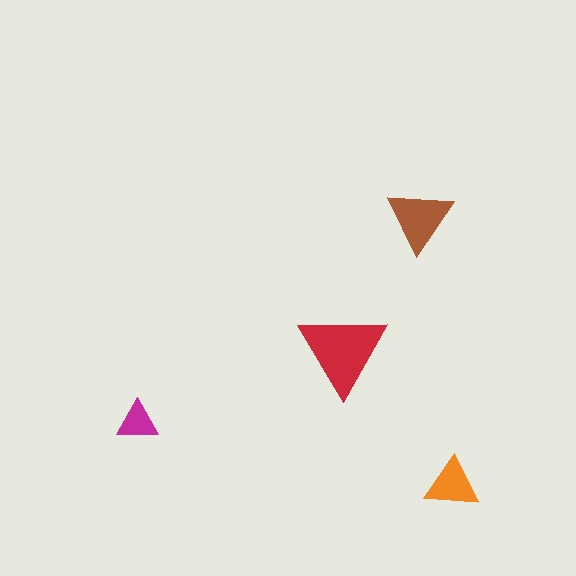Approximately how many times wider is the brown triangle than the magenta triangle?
About 1.5 times wider.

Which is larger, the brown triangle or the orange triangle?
The brown one.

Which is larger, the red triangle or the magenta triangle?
The red one.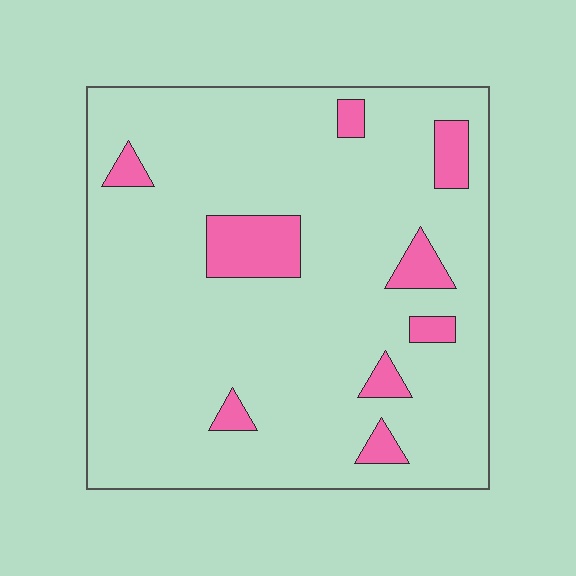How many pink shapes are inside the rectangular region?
9.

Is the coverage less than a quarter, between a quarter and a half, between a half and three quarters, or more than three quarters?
Less than a quarter.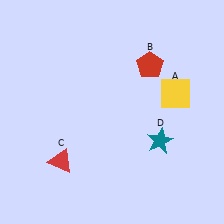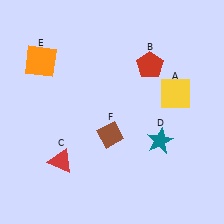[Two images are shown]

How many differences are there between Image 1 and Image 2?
There are 2 differences between the two images.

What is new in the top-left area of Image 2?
An orange square (E) was added in the top-left area of Image 2.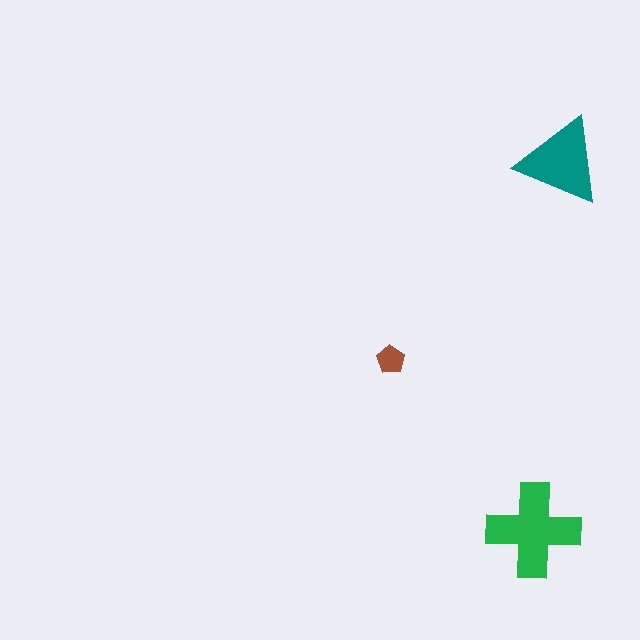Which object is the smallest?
The brown pentagon.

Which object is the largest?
The green cross.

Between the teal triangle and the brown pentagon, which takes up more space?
The teal triangle.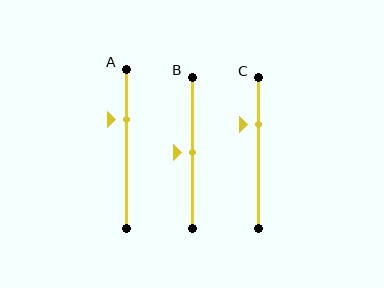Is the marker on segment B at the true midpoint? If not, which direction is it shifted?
Yes, the marker on segment B is at the true midpoint.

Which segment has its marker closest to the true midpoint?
Segment B has its marker closest to the true midpoint.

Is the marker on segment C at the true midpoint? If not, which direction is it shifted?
No, the marker on segment C is shifted upward by about 19% of the segment length.